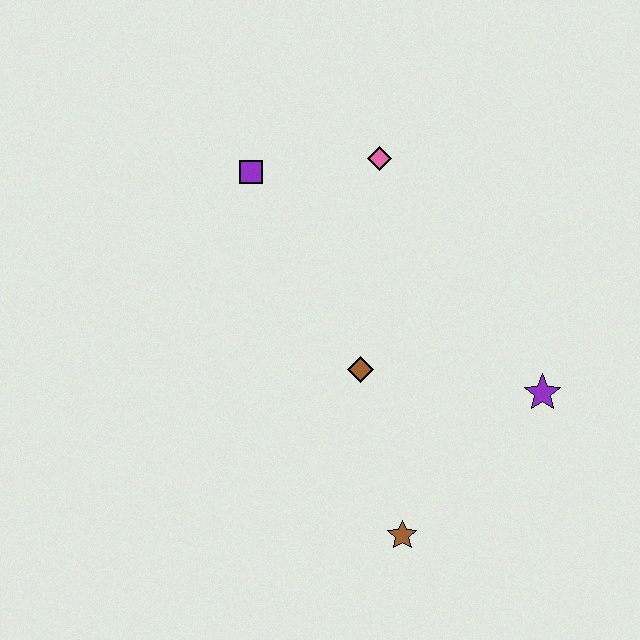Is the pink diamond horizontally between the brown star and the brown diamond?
Yes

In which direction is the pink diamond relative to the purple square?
The pink diamond is to the right of the purple square.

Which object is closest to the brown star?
The brown diamond is closest to the brown star.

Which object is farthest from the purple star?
The purple square is farthest from the purple star.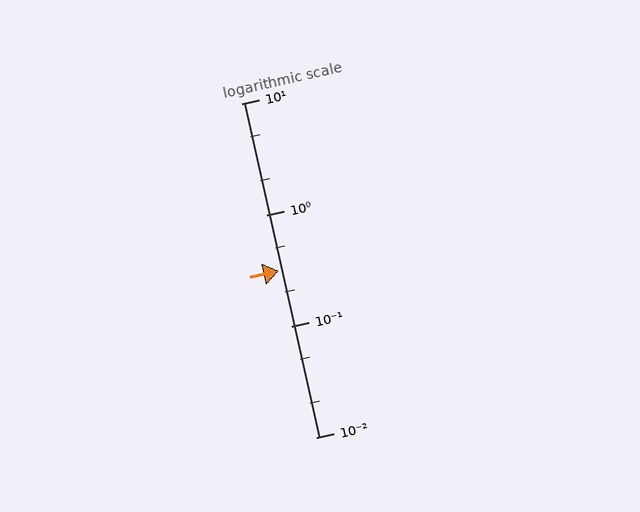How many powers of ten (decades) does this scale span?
The scale spans 3 decades, from 0.01 to 10.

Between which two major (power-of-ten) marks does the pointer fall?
The pointer is between 0.1 and 1.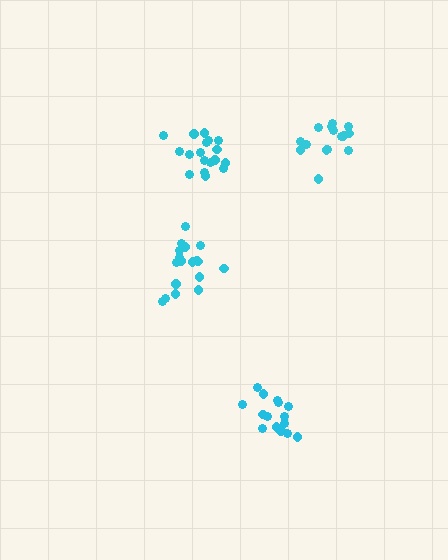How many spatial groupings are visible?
There are 4 spatial groupings.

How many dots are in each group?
Group 1: 15 dots, Group 2: 19 dots, Group 3: 18 dots, Group 4: 15 dots (67 total).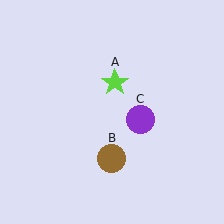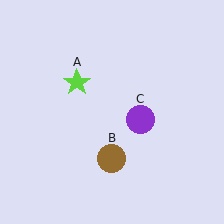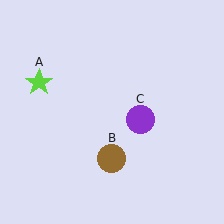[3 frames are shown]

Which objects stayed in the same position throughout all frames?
Brown circle (object B) and purple circle (object C) remained stationary.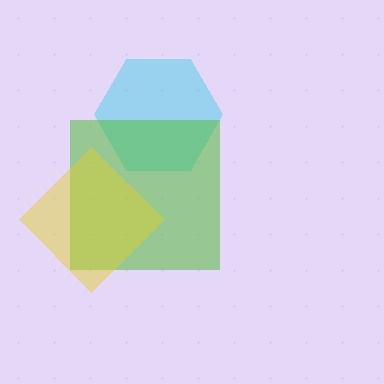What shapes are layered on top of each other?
The layered shapes are: a cyan hexagon, a lime square, a yellow diamond.